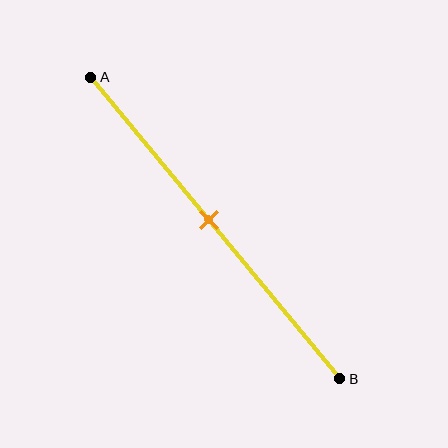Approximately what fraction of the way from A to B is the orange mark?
The orange mark is approximately 45% of the way from A to B.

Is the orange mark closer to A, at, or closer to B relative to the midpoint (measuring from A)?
The orange mark is approximately at the midpoint of segment AB.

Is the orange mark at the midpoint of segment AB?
Yes, the mark is approximately at the midpoint.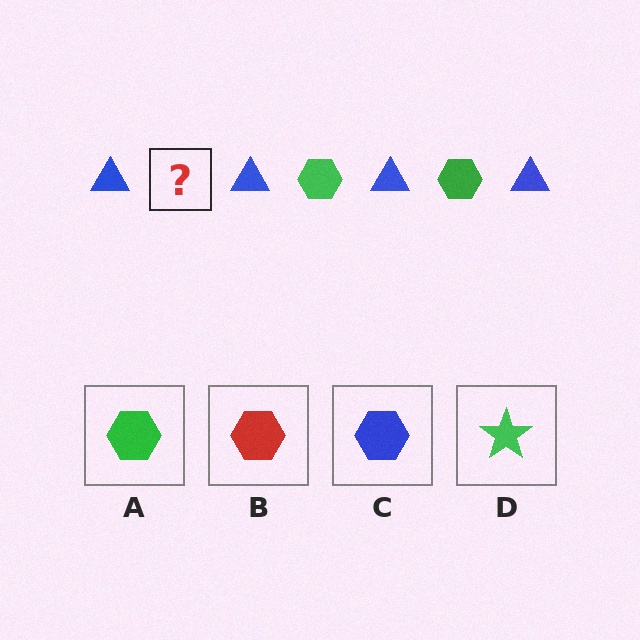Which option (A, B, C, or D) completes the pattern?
A.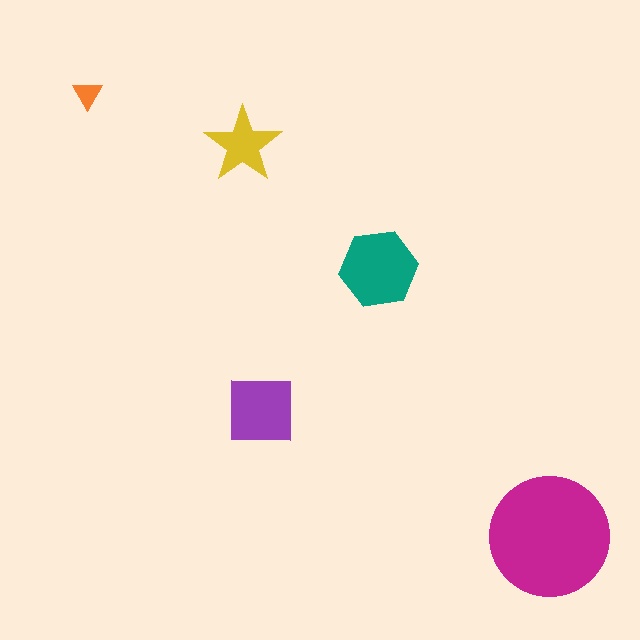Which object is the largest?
The magenta circle.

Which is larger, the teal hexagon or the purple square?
The teal hexagon.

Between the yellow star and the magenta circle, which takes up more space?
The magenta circle.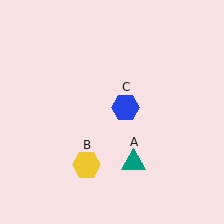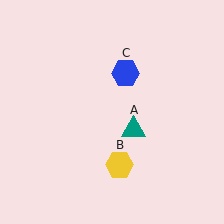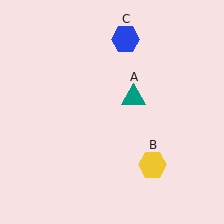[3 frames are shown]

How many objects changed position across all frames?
3 objects changed position: teal triangle (object A), yellow hexagon (object B), blue hexagon (object C).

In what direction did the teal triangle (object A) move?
The teal triangle (object A) moved up.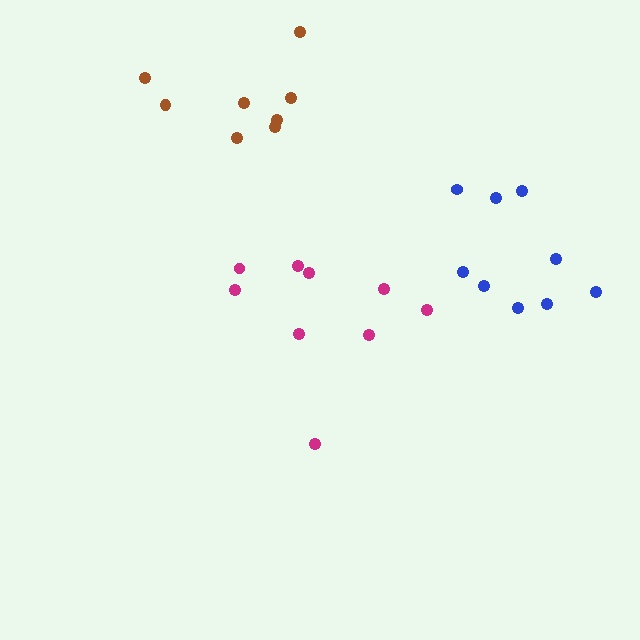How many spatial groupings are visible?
There are 3 spatial groupings.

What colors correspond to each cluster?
The clusters are colored: blue, brown, magenta.